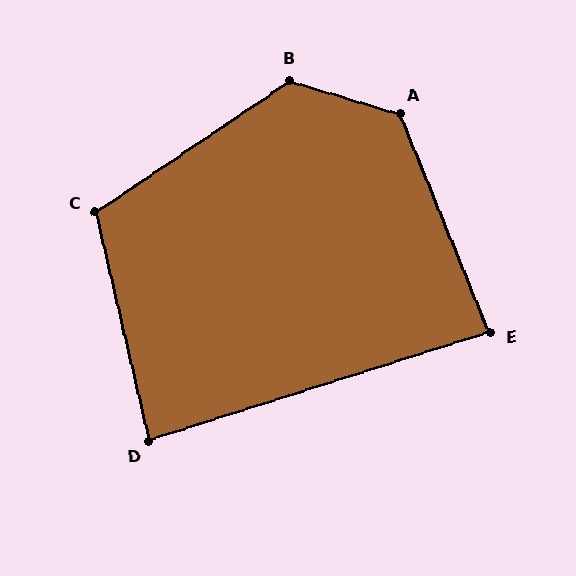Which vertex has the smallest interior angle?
E, at approximately 85 degrees.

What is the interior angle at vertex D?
Approximately 85 degrees (approximately right).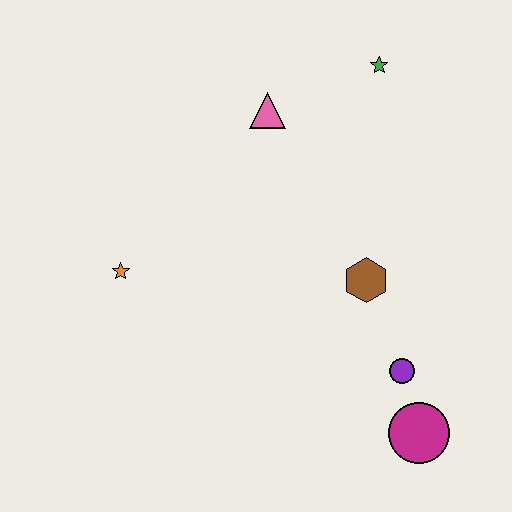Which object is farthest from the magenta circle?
The green star is farthest from the magenta circle.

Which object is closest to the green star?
The pink triangle is closest to the green star.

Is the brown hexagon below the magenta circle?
No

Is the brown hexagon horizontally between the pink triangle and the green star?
Yes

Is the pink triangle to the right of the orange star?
Yes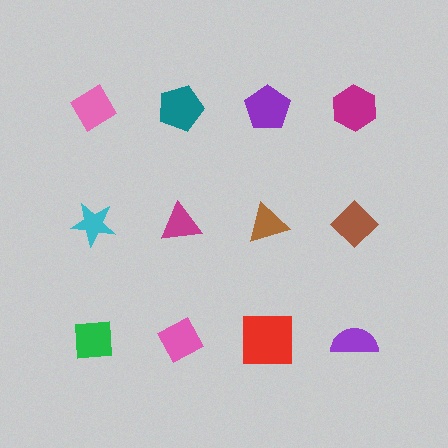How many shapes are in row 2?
4 shapes.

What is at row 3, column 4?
A purple semicircle.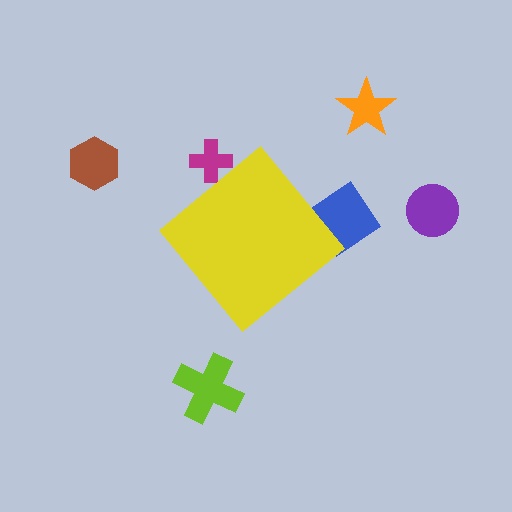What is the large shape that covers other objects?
A yellow diamond.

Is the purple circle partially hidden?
No, the purple circle is fully visible.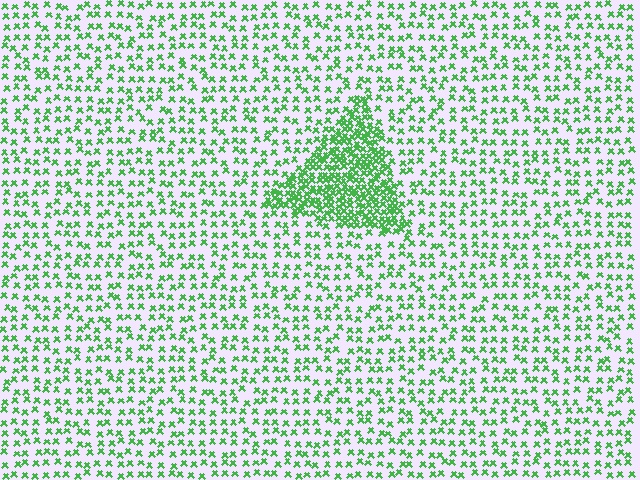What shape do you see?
I see a triangle.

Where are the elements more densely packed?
The elements are more densely packed inside the triangle boundary.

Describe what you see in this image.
The image contains small green elements arranged at two different densities. A triangle-shaped region is visible where the elements are more densely packed than the surrounding area.